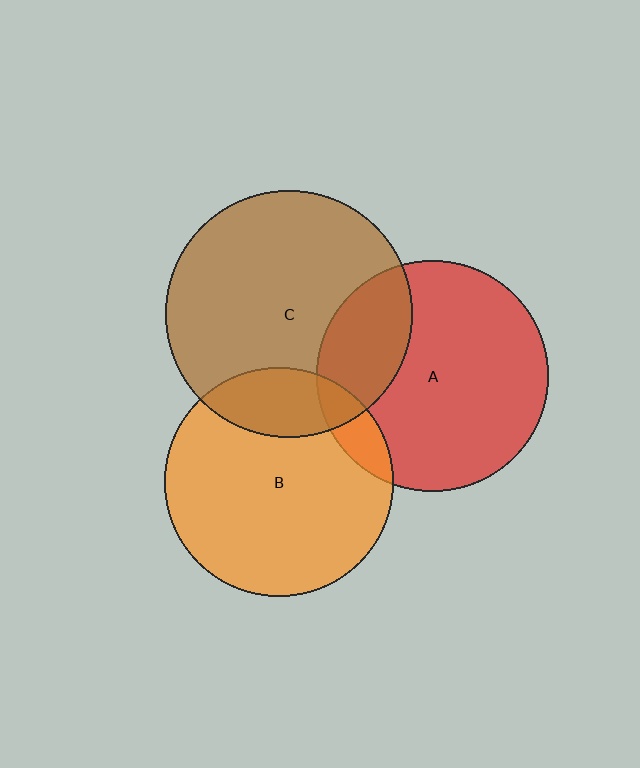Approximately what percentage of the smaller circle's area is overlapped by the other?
Approximately 25%.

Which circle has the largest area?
Circle C (brown).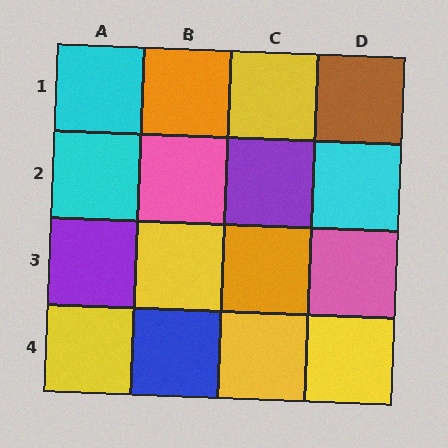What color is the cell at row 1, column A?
Cyan.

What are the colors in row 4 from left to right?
Yellow, blue, yellow, yellow.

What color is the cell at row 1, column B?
Orange.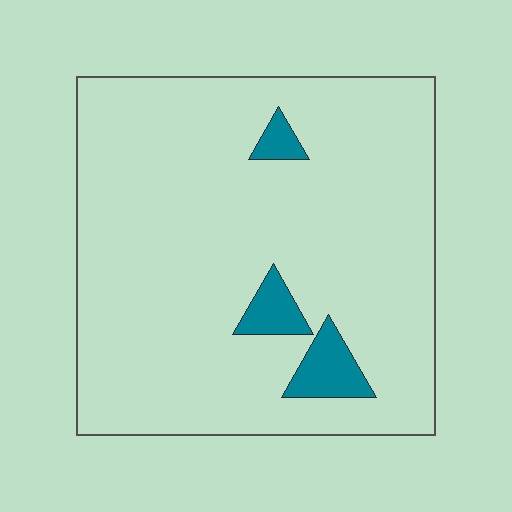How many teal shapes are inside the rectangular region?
3.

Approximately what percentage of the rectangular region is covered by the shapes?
Approximately 5%.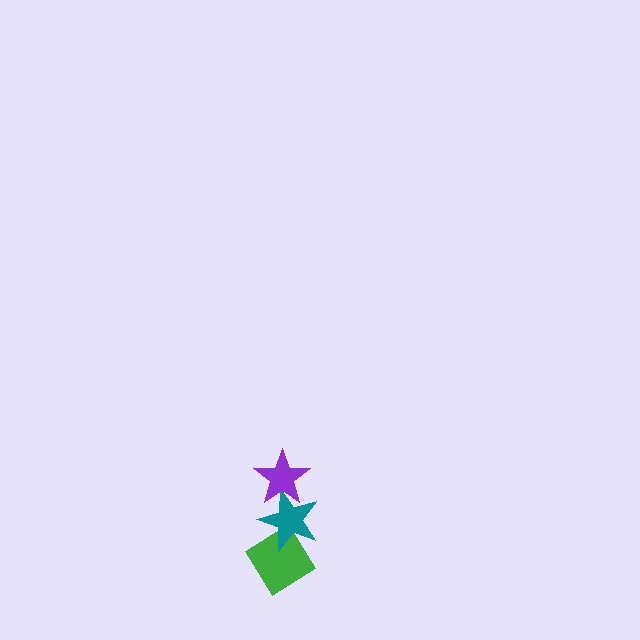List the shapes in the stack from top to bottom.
From top to bottom: the purple star, the teal star, the green diamond.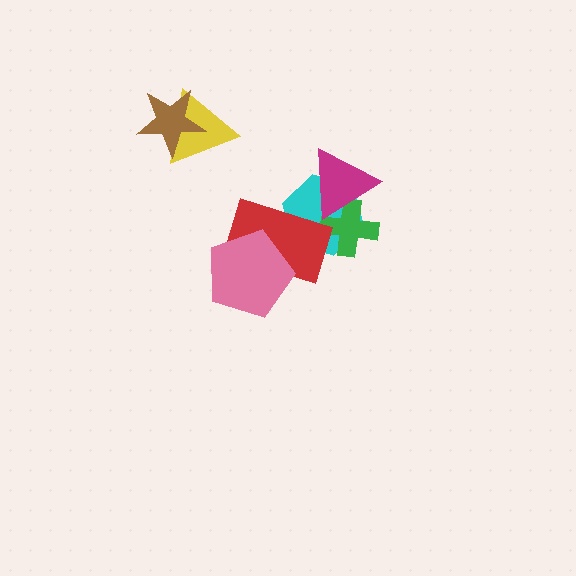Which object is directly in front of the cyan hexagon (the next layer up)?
The green cross is directly in front of the cyan hexagon.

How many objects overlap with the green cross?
2 objects overlap with the green cross.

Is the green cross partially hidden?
Yes, it is partially covered by another shape.